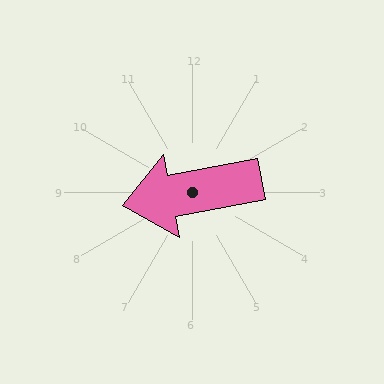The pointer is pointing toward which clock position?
Roughly 9 o'clock.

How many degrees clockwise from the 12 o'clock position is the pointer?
Approximately 259 degrees.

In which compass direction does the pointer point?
West.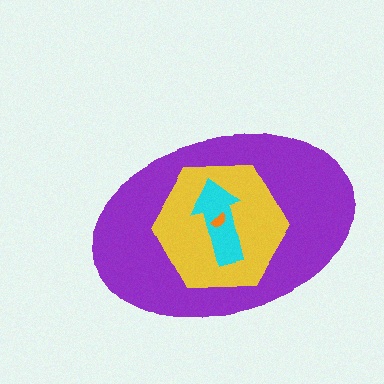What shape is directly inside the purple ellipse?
The yellow hexagon.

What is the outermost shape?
The purple ellipse.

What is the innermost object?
The orange semicircle.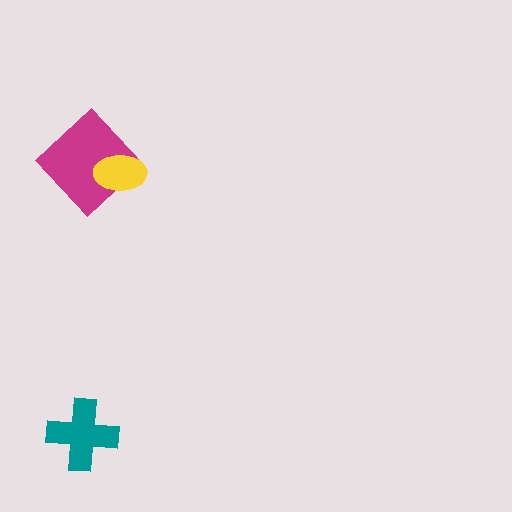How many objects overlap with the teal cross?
0 objects overlap with the teal cross.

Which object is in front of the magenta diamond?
The yellow ellipse is in front of the magenta diamond.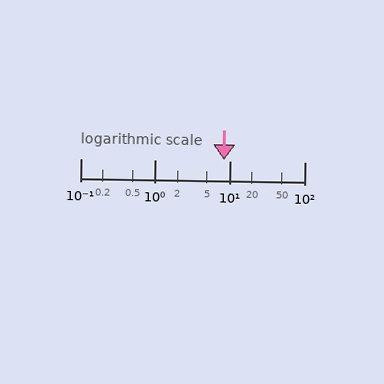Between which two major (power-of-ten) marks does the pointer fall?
The pointer is between 1 and 10.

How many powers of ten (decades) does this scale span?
The scale spans 3 decades, from 0.1 to 100.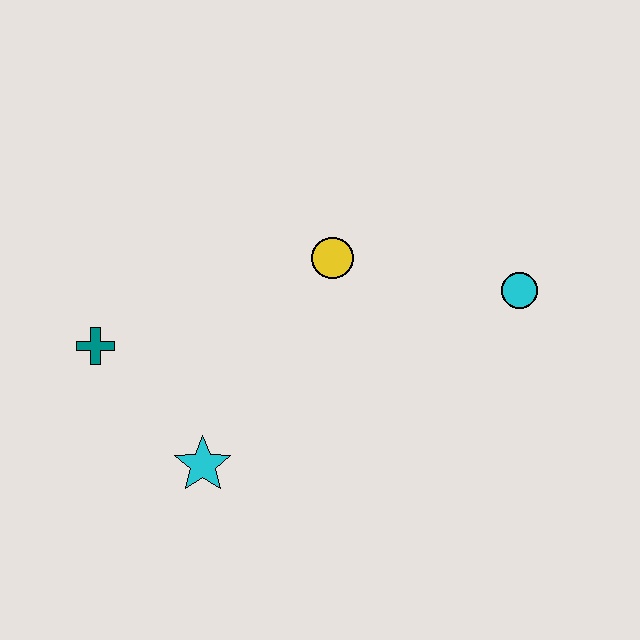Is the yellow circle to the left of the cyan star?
No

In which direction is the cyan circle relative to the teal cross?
The cyan circle is to the right of the teal cross.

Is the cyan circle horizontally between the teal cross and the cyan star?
No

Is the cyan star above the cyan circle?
No